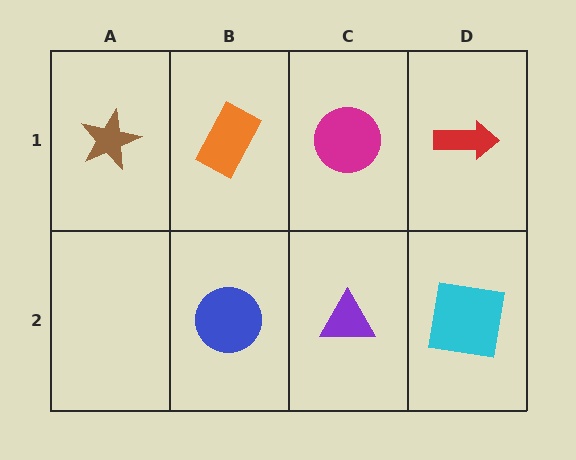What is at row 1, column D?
A red arrow.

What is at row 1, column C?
A magenta circle.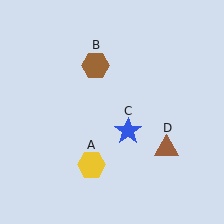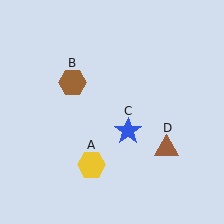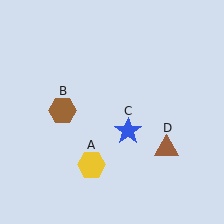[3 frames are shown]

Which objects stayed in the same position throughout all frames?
Yellow hexagon (object A) and blue star (object C) and brown triangle (object D) remained stationary.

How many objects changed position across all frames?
1 object changed position: brown hexagon (object B).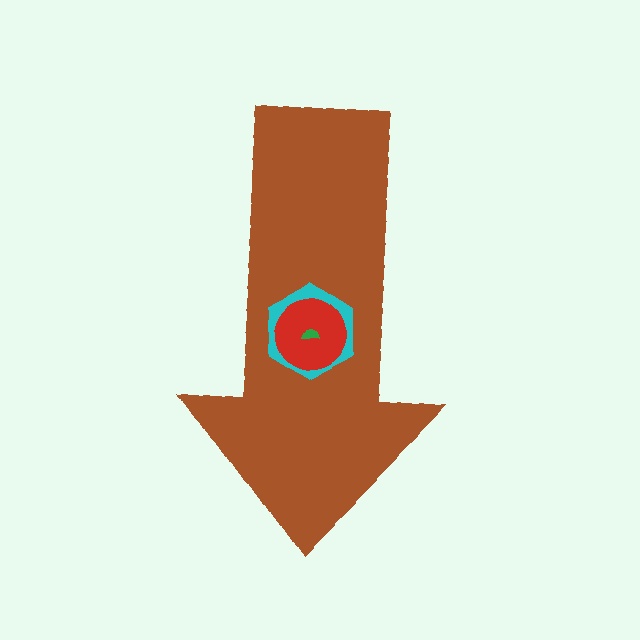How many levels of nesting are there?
4.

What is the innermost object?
The green semicircle.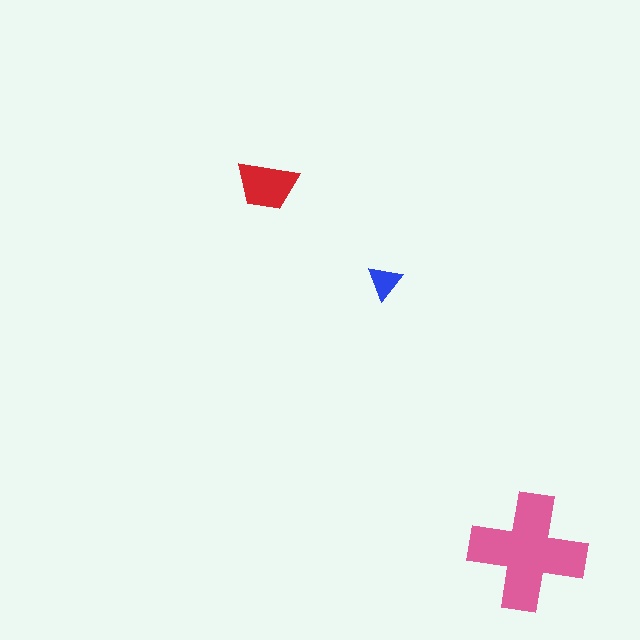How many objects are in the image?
There are 3 objects in the image.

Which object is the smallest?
The blue triangle.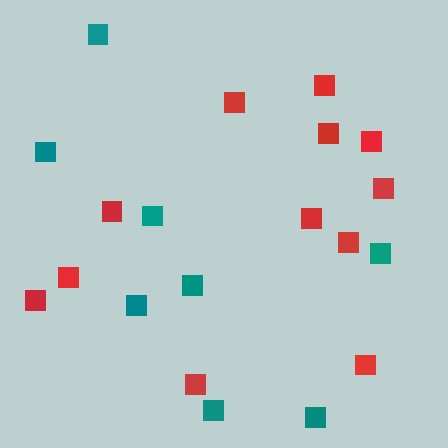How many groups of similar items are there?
There are 2 groups: one group of red squares (12) and one group of teal squares (8).